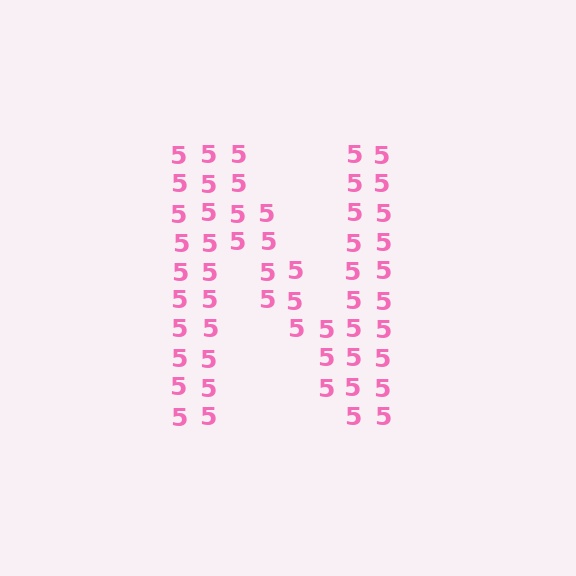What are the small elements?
The small elements are digit 5's.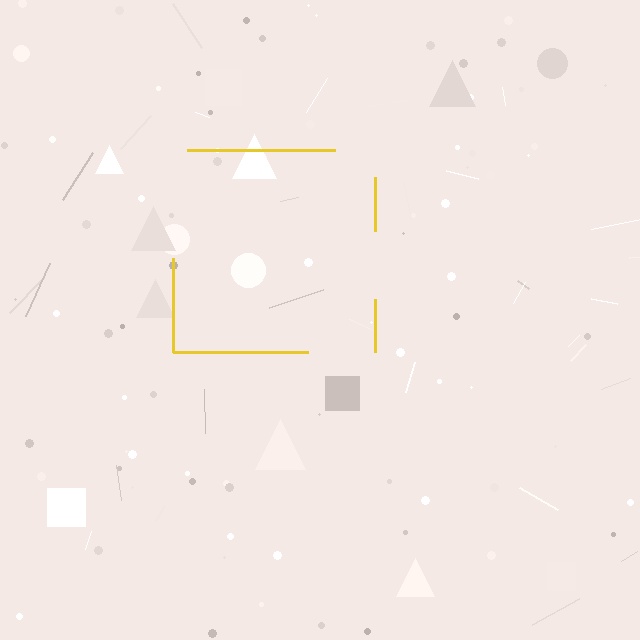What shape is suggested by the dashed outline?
The dashed outline suggests a square.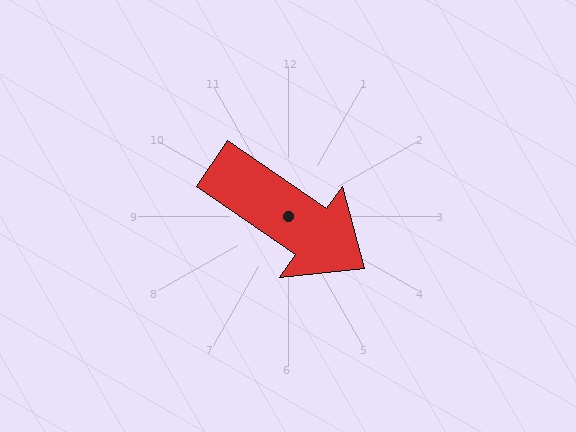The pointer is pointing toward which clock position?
Roughly 4 o'clock.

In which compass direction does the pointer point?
Southeast.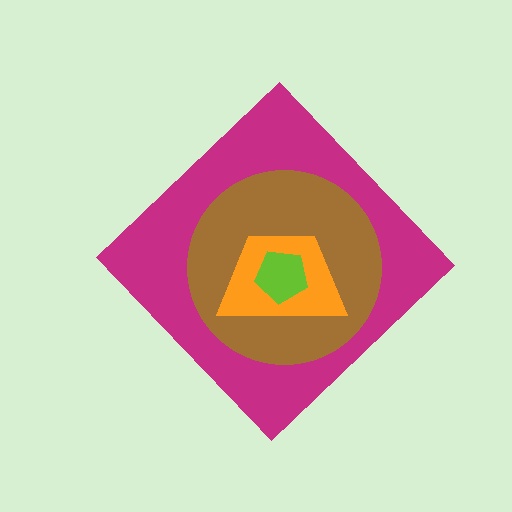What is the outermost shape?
The magenta diamond.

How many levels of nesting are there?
4.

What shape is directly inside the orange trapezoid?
The lime pentagon.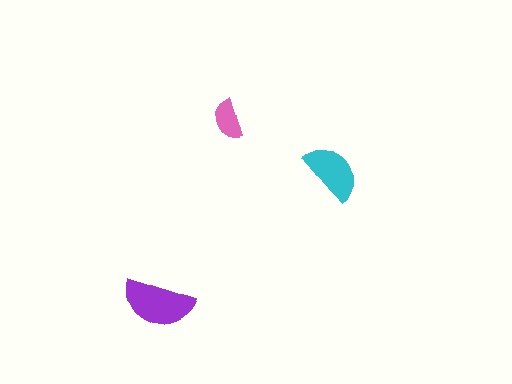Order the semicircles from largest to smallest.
the purple one, the cyan one, the pink one.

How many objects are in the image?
There are 3 objects in the image.